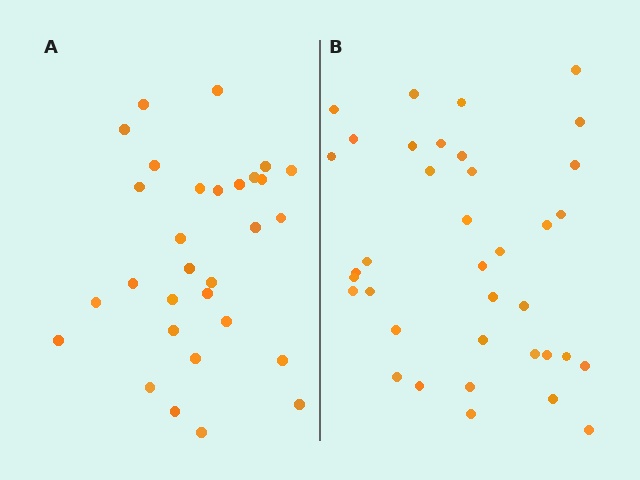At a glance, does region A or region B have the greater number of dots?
Region B (the right region) has more dots.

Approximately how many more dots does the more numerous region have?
Region B has roughly 8 or so more dots than region A.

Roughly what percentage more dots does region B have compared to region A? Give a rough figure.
About 25% more.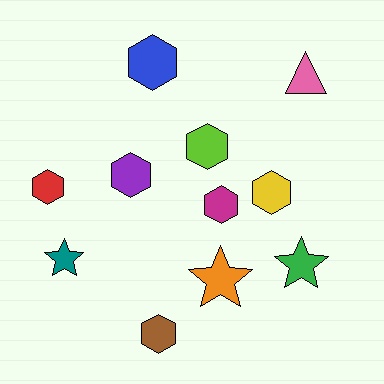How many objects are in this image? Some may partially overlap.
There are 11 objects.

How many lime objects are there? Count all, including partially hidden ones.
There is 1 lime object.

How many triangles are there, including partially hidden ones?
There is 1 triangle.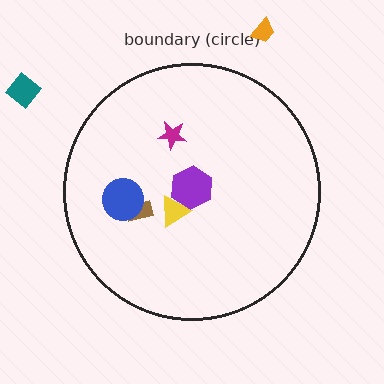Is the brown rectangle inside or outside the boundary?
Inside.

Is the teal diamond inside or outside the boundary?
Outside.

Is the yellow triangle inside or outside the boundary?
Inside.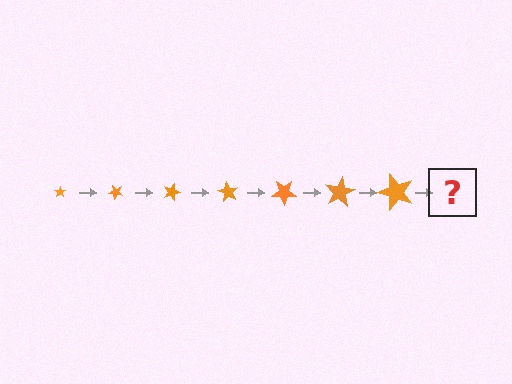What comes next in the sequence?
The next element should be a star, larger than the previous one and rotated 315 degrees from the start.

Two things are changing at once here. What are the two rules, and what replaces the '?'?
The two rules are that the star grows larger each step and it rotates 45 degrees each step. The '?' should be a star, larger than the previous one and rotated 315 degrees from the start.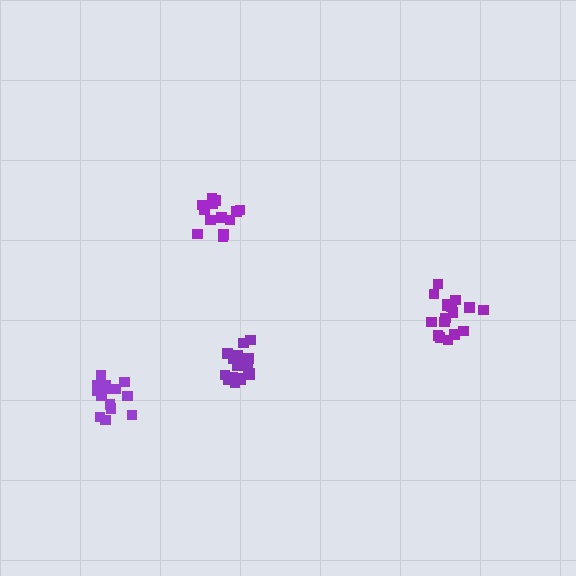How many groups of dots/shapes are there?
There are 4 groups.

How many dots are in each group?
Group 1: 18 dots, Group 2: 14 dots, Group 3: 17 dots, Group 4: 15 dots (64 total).